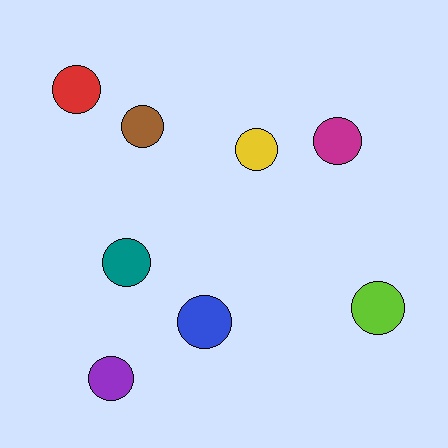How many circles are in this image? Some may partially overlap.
There are 8 circles.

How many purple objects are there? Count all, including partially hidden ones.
There is 1 purple object.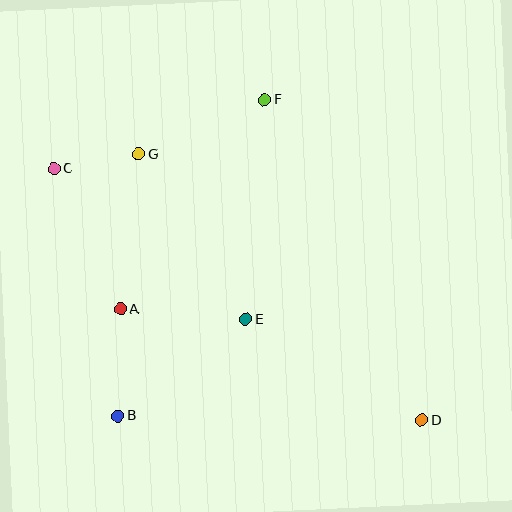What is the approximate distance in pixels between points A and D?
The distance between A and D is approximately 321 pixels.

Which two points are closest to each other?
Points C and G are closest to each other.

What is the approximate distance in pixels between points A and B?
The distance between A and B is approximately 107 pixels.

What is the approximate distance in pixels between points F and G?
The distance between F and G is approximately 137 pixels.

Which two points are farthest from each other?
Points C and D are farthest from each other.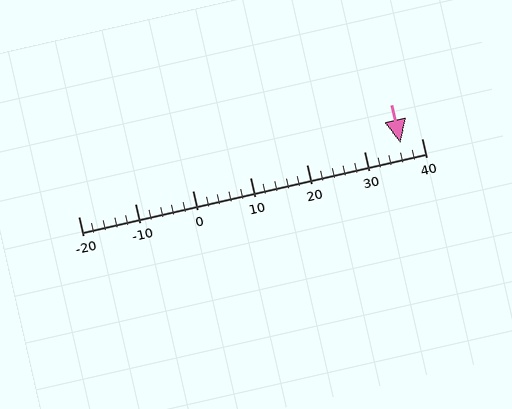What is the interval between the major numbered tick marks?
The major tick marks are spaced 10 units apart.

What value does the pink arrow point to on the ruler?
The pink arrow points to approximately 36.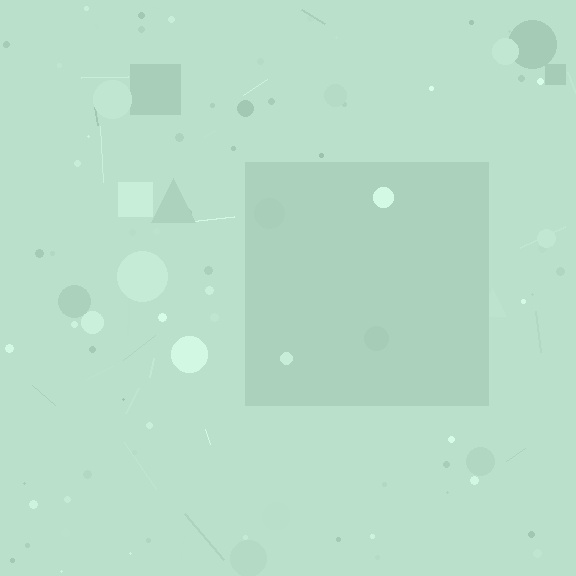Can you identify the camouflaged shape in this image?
The camouflaged shape is a square.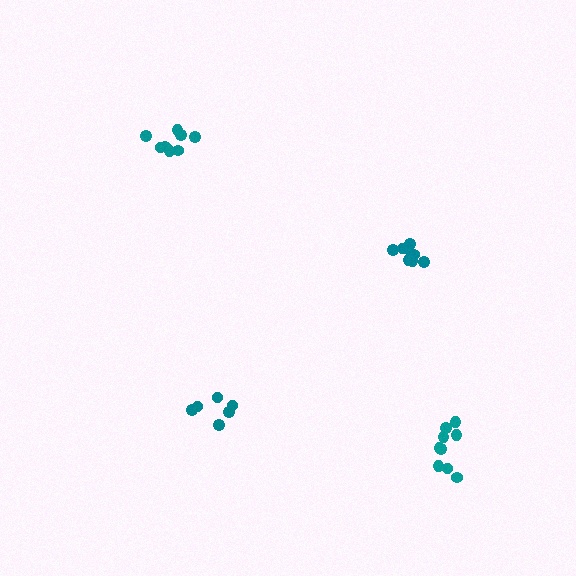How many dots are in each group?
Group 1: 8 dots, Group 2: 6 dots, Group 3: 8 dots, Group 4: 9 dots (31 total).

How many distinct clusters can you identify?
There are 4 distinct clusters.